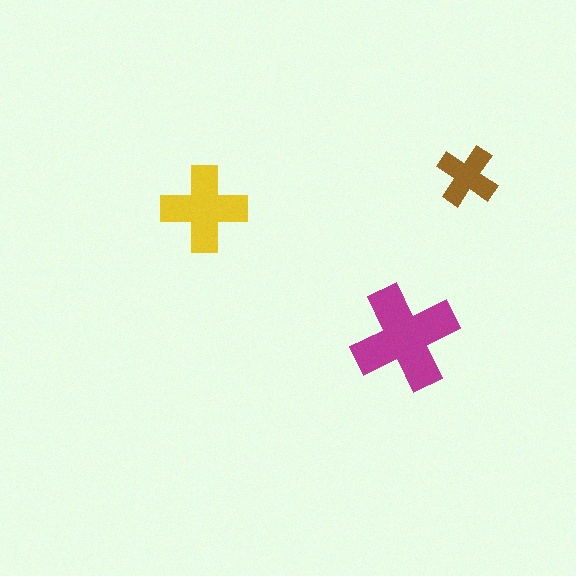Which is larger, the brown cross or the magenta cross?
The magenta one.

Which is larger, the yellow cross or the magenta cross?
The magenta one.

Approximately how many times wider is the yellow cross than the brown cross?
About 1.5 times wider.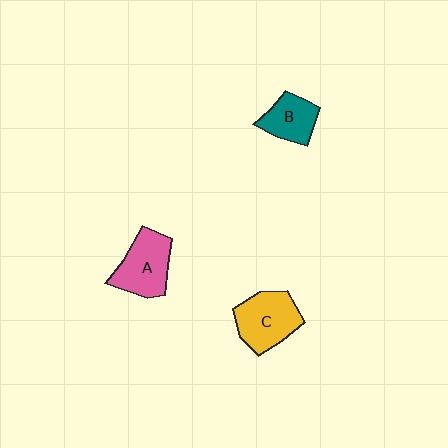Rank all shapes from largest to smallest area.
From largest to smallest: C (yellow), A (pink), B (teal).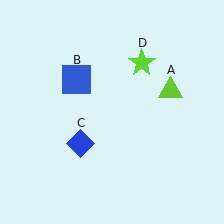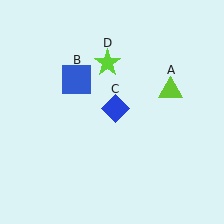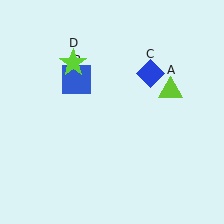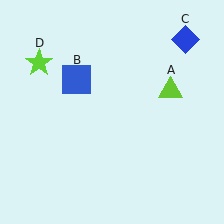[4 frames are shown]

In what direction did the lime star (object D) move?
The lime star (object D) moved left.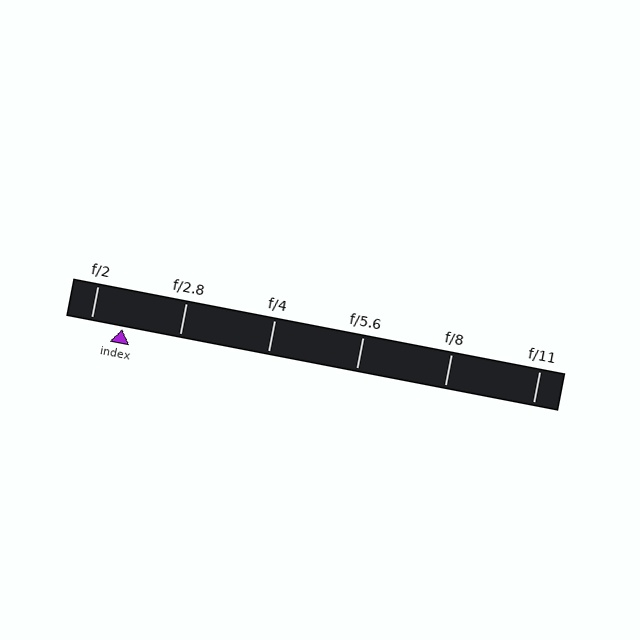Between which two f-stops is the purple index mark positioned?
The index mark is between f/2 and f/2.8.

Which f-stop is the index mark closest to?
The index mark is closest to f/2.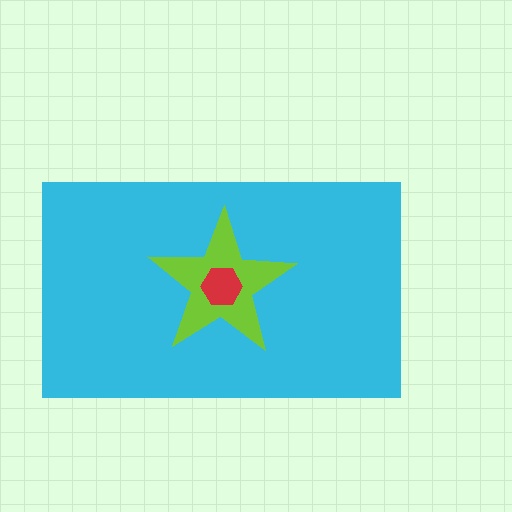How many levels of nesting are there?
3.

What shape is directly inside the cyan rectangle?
The lime star.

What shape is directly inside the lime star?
The red hexagon.